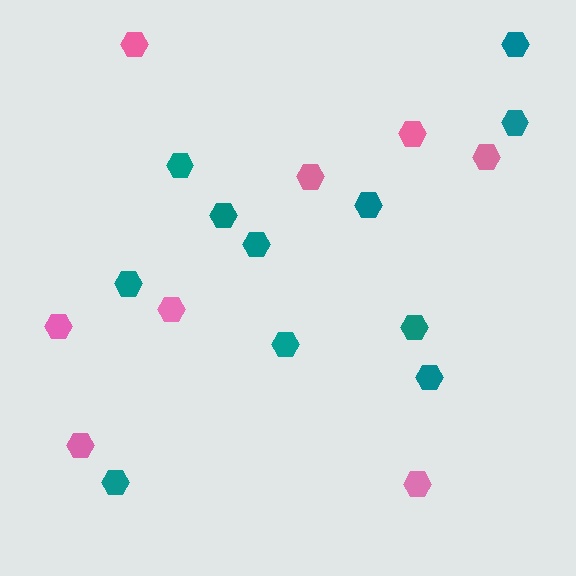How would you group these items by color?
There are 2 groups: one group of pink hexagons (8) and one group of teal hexagons (11).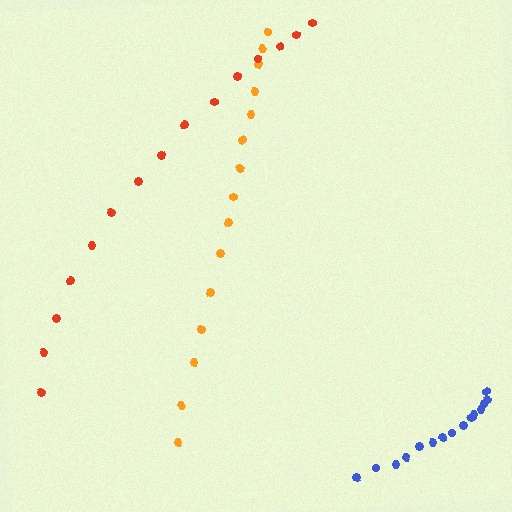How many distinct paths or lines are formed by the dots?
There are 3 distinct paths.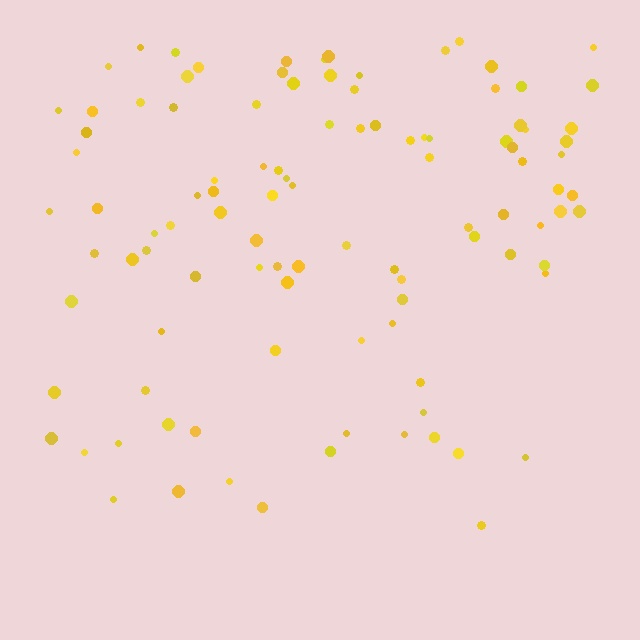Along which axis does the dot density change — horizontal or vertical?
Vertical.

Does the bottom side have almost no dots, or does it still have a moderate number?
Still a moderate number, just noticeably fewer than the top.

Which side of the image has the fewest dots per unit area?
The bottom.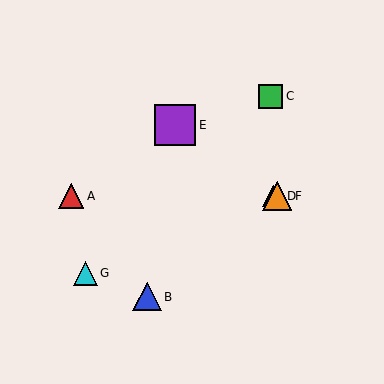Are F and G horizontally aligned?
No, F is at y≈196 and G is at y≈273.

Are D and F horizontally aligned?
Yes, both are at y≈196.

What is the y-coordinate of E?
Object E is at y≈125.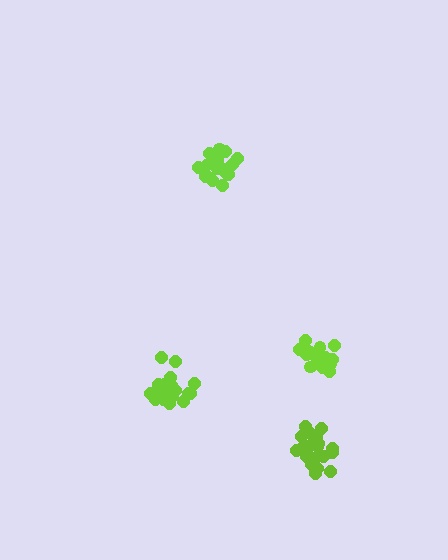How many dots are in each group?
Group 1: 21 dots, Group 2: 18 dots, Group 3: 18 dots, Group 4: 20 dots (77 total).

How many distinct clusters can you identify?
There are 4 distinct clusters.